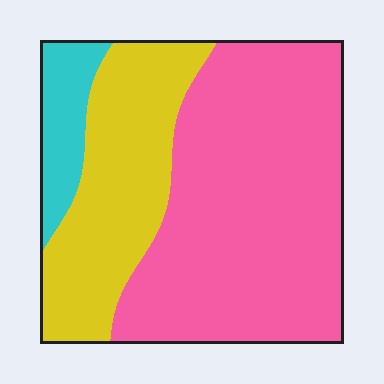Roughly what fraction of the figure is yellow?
Yellow takes up about one third (1/3) of the figure.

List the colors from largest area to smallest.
From largest to smallest: pink, yellow, cyan.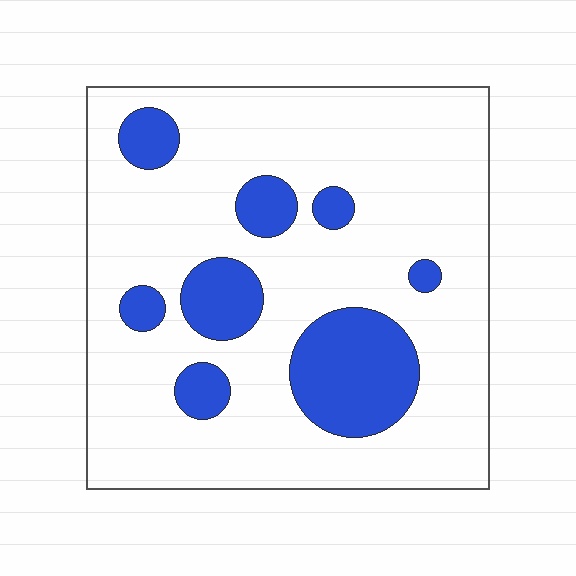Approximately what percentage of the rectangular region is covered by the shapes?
Approximately 20%.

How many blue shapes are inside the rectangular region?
8.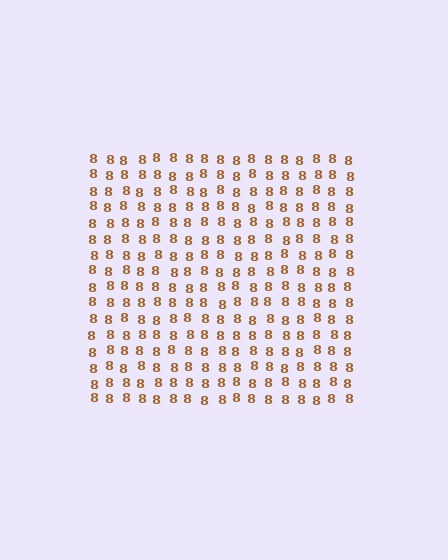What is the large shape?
The large shape is a square.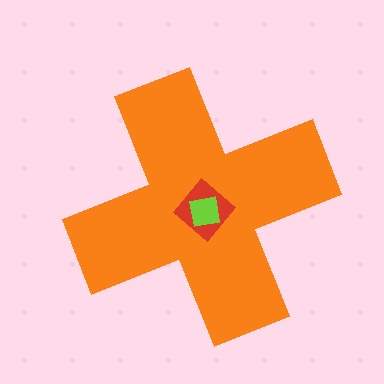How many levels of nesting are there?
3.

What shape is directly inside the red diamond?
The lime square.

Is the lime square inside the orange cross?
Yes.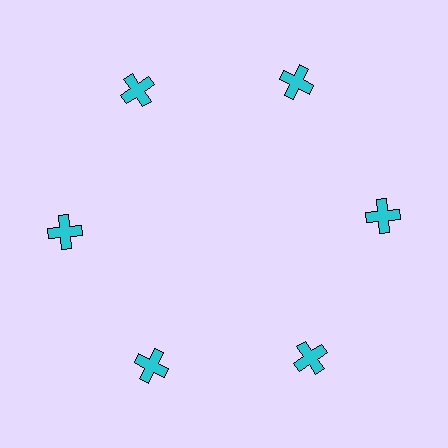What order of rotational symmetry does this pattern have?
This pattern has 6-fold rotational symmetry.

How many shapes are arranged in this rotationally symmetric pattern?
There are 6 shapes, arranged in 6 groups of 1.